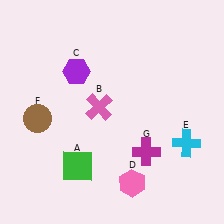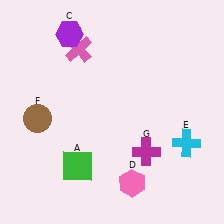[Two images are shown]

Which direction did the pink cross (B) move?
The pink cross (B) moved up.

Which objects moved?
The objects that moved are: the pink cross (B), the purple hexagon (C).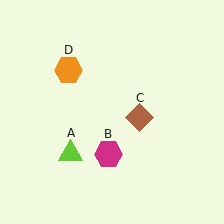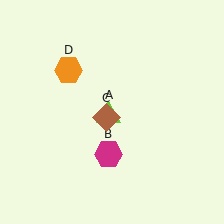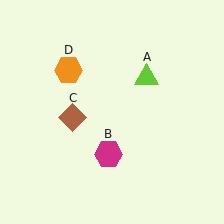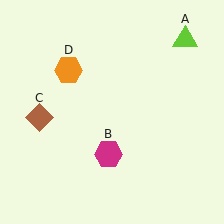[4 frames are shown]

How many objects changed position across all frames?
2 objects changed position: lime triangle (object A), brown diamond (object C).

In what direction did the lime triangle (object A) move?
The lime triangle (object A) moved up and to the right.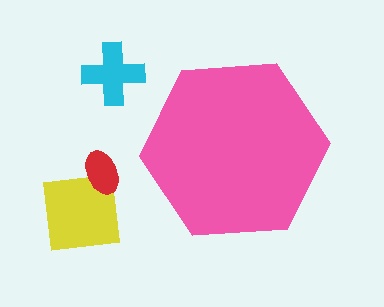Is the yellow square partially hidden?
No, the yellow square is fully visible.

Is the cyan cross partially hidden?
No, the cyan cross is fully visible.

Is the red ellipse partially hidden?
No, the red ellipse is fully visible.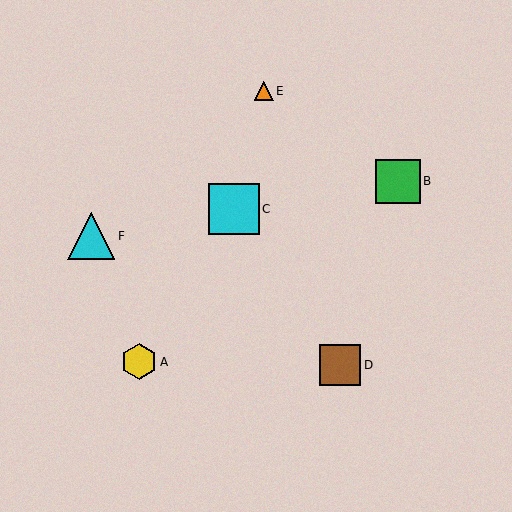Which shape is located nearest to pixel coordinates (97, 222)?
The cyan triangle (labeled F) at (91, 236) is nearest to that location.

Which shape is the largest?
The cyan square (labeled C) is the largest.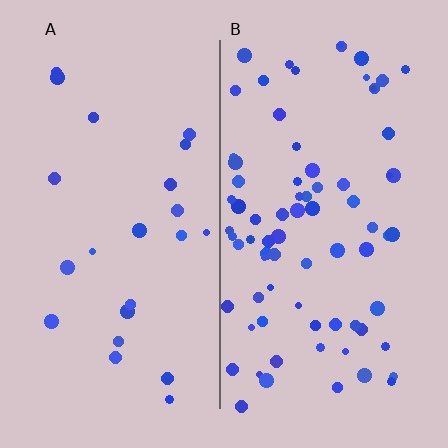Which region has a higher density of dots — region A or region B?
B (the right).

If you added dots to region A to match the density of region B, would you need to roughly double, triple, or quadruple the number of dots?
Approximately triple.